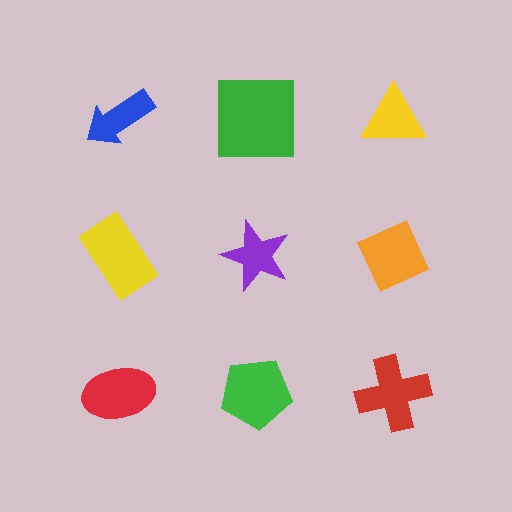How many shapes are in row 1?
3 shapes.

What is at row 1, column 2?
A green square.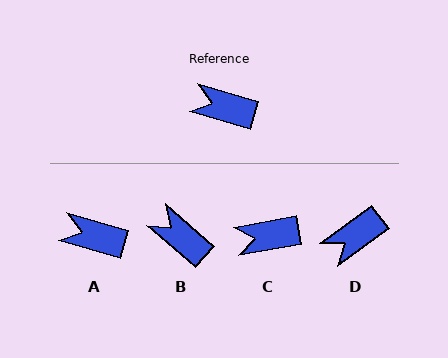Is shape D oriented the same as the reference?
No, it is off by about 52 degrees.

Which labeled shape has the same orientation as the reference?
A.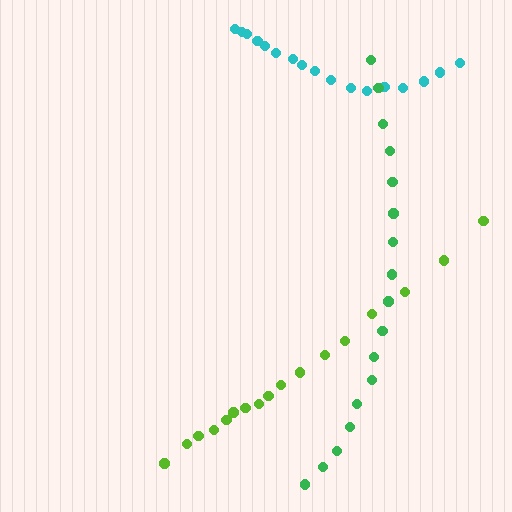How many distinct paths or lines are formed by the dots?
There are 3 distinct paths.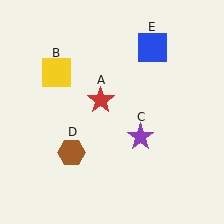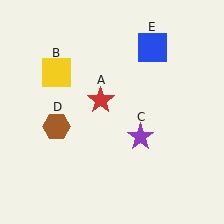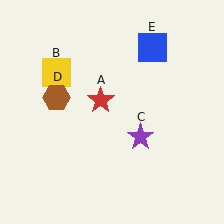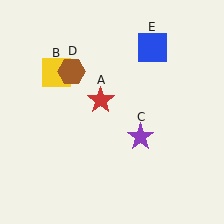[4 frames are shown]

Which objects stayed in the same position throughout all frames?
Red star (object A) and yellow square (object B) and purple star (object C) and blue square (object E) remained stationary.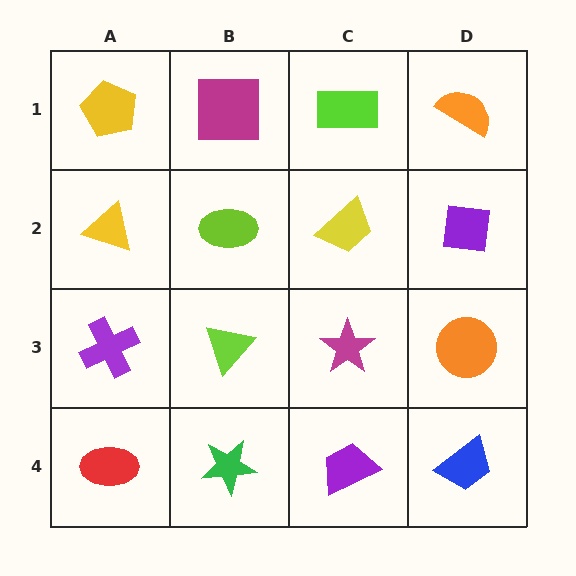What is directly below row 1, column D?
A purple square.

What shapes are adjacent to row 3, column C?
A yellow trapezoid (row 2, column C), a purple trapezoid (row 4, column C), a lime triangle (row 3, column B), an orange circle (row 3, column D).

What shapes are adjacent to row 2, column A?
A yellow pentagon (row 1, column A), a purple cross (row 3, column A), a lime ellipse (row 2, column B).